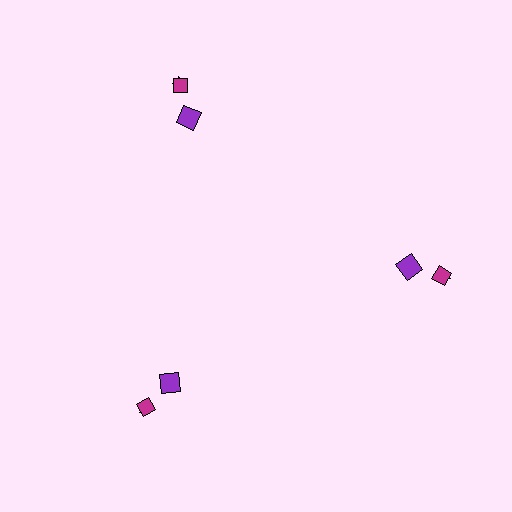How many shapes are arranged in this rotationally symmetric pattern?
There are 9 shapes, arranged in 3 groups of 3.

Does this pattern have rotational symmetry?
Yes, this pattern has 3-fold rotational symmetry. It looks the same after rotating 120 degrees around the center.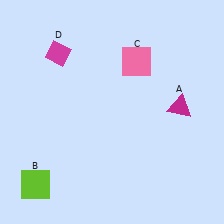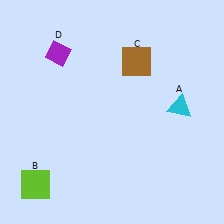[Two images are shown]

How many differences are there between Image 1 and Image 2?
There are 3 differences between the two images.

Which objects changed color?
A changed from magenta to cyan. C changed from pink to brown. D changed from magenta to purple.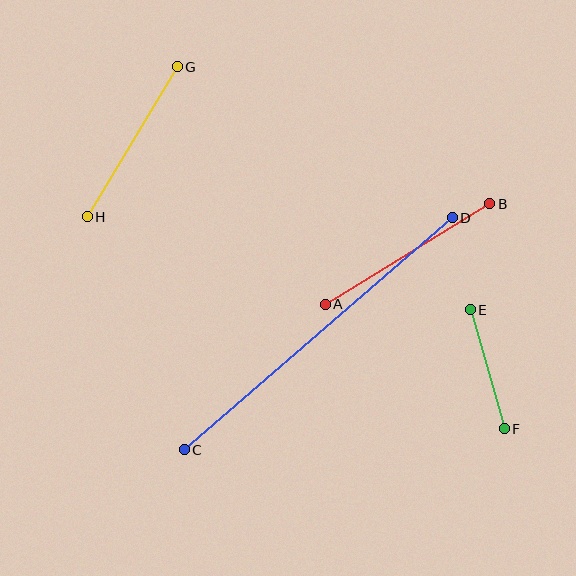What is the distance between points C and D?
The distance is approximately 354 pixels.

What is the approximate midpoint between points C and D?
The midpoint is at approximately (318, 334) pixels.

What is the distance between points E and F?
The distance is approximately 124 pixels.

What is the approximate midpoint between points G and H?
The midpoint is at approximately (132, 142) pixels.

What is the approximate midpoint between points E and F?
The midpoint is at approximately (487, 369) pixels.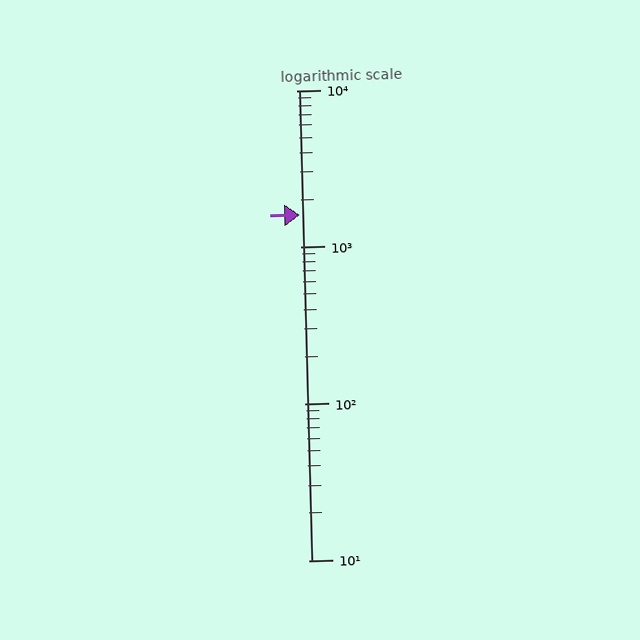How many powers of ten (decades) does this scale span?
The scale spans 3 decades, from 10 to 10000.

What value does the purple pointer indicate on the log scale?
The pointer indicates approximately 1600.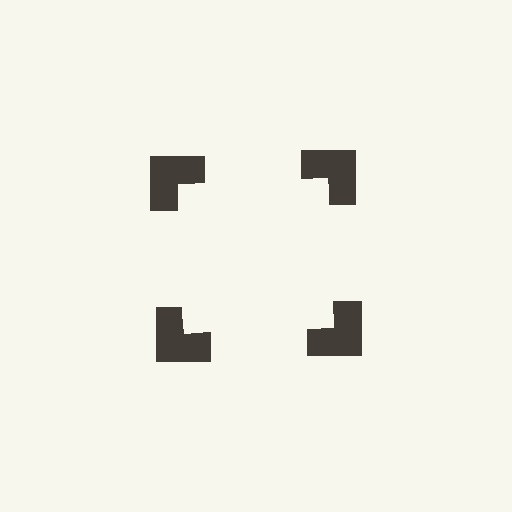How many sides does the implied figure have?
4 sides.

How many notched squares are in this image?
There are 4 — one at each vertex of the illusory square.